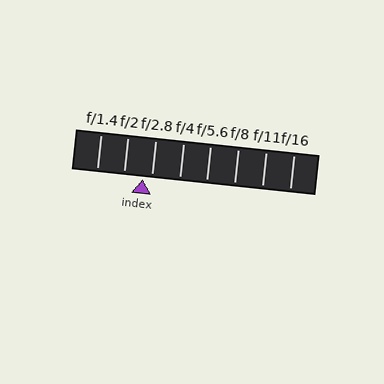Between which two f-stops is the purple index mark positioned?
The index mark is between f/2 and f/2.8.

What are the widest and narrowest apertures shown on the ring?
The widest aperture shown is f/1.4 and the narrowest is f/16.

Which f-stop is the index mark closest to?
The index mark is closest to f/2.8.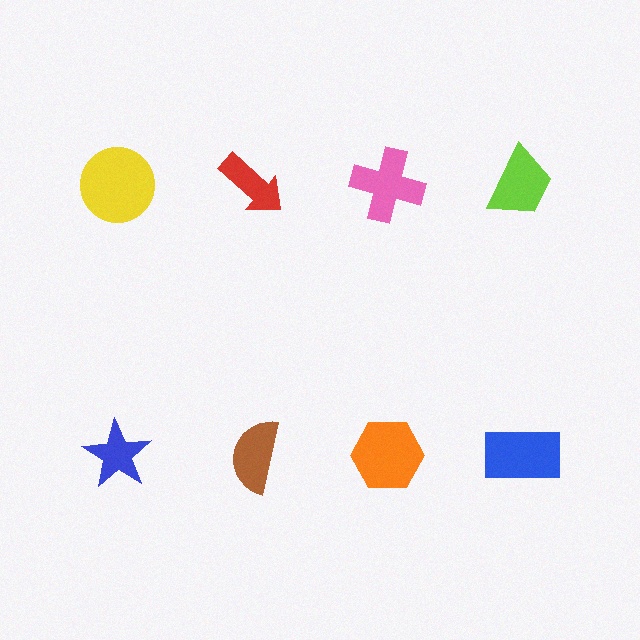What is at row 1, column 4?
A lime trapezoid.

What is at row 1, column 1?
A yellow circle.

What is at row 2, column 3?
An orange hexagon.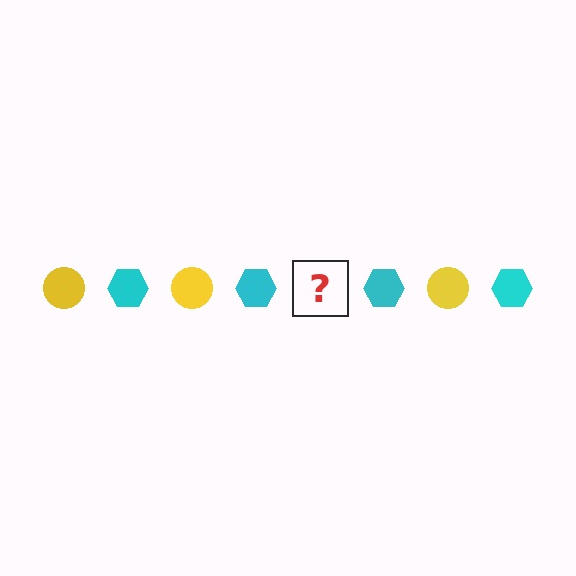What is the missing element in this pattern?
The missing element is a yellow circle.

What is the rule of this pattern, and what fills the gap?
The rule is that the pattern alternates between yellow circle and cyan hexagon. The gap should be filled with a yellow circle.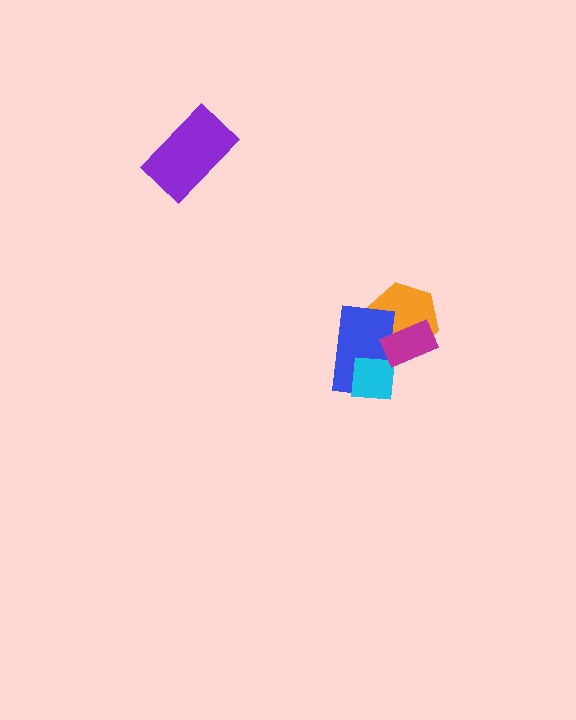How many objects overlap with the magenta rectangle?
2 objects overlap with the magenta rectangle.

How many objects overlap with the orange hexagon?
2 objects overlap with the orange hexagon.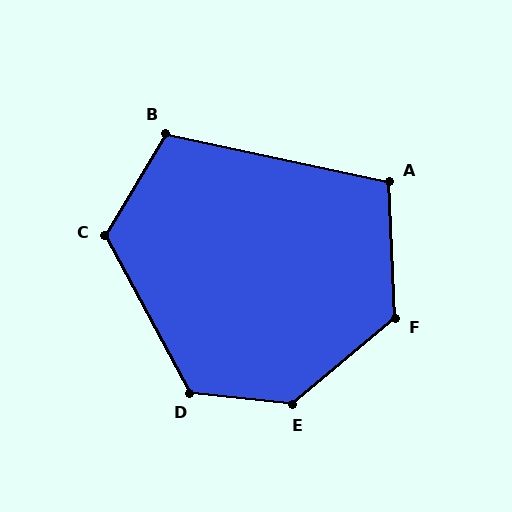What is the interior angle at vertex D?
Approximately 124 degrees (obtuse).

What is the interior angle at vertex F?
Approximately 127 degrees (obtuse).